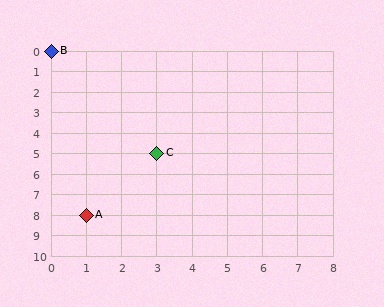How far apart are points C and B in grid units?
Points C and B are 3 columns and 5 rows apart (about 5.8 grid units diagonally).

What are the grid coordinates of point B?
Point B is at grid coordinates (0, 0).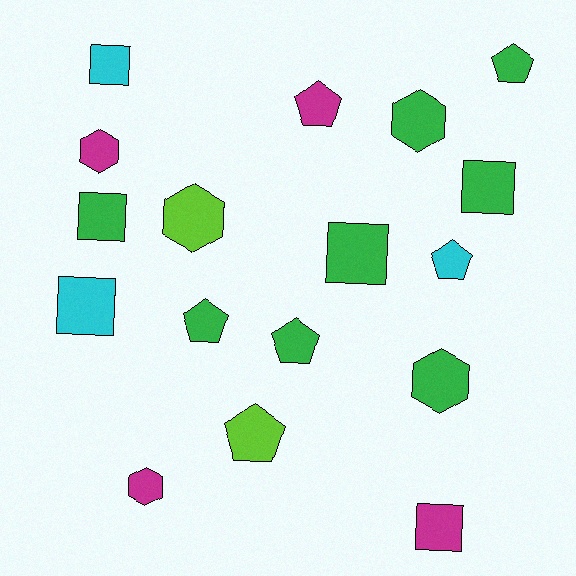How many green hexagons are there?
There are 2 green hexagons.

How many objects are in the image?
There are 17 objects.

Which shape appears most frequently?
Square, with 6 objects.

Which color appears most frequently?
Green, with 8 objects.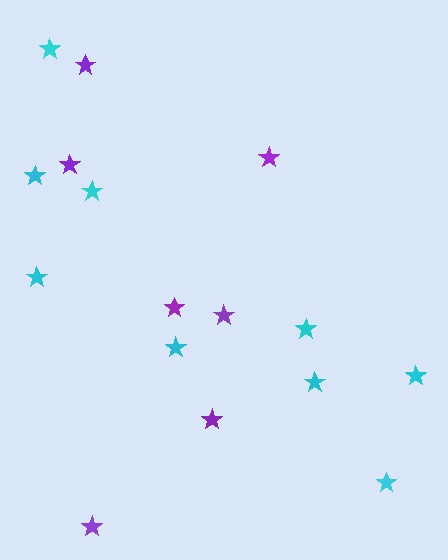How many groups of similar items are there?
There are 2 groups: one group of purple stars (7) and one group of cyan stars (9).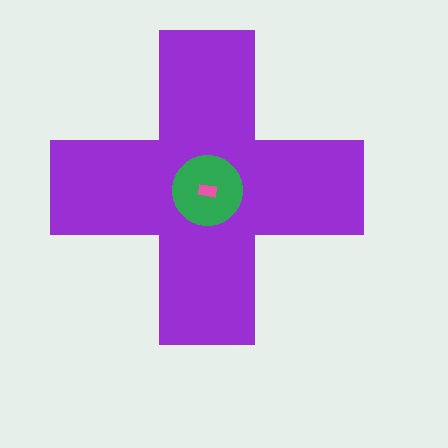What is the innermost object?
The pink rectangle.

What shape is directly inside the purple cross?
The green circle.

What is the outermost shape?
The purple cross.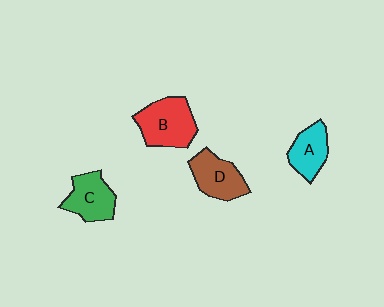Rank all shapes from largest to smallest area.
From largest to smallest: B (red), D (brown), C (green), A (cyan).